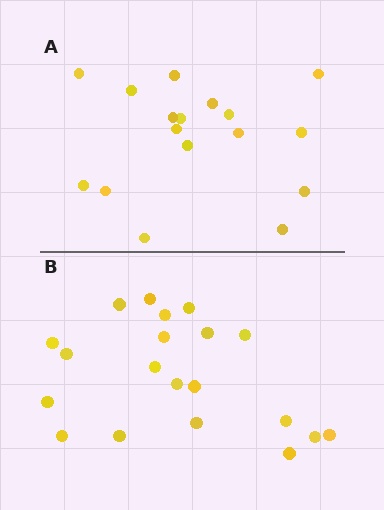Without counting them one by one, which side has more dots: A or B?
Region B (the bottom region) has more dots.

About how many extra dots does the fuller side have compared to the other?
Region B has just a few more — roughly 2 or 3 more dots than region A.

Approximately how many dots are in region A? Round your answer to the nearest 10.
About 20 dots. (The exact count is 17, which rounds to 20.)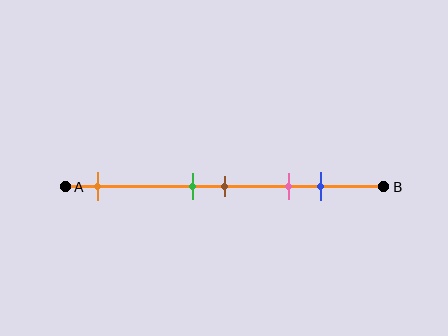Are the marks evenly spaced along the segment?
No, the marks are not evenly spaced.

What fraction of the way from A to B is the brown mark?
The brown mark is approximately 50% (0.5) of the way from A to B.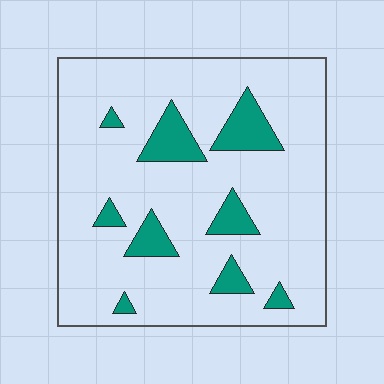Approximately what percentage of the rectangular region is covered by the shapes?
Approximately 15%.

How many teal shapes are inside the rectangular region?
9.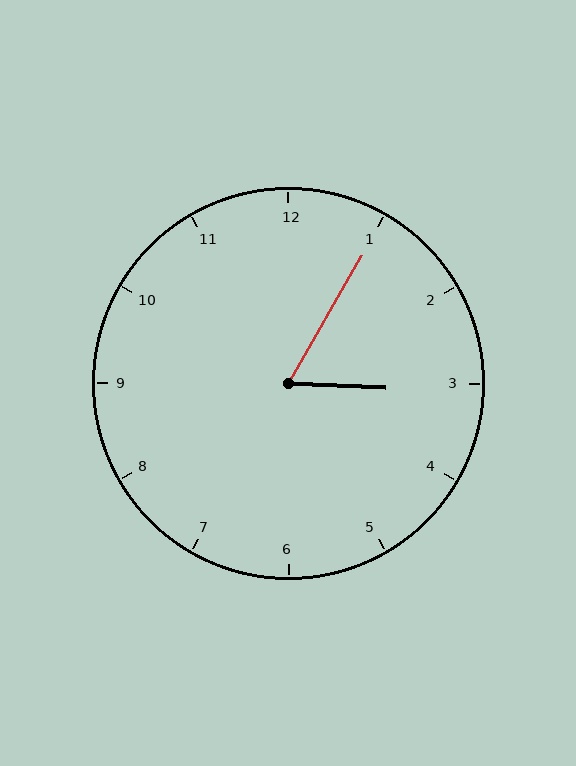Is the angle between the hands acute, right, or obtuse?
It is acute.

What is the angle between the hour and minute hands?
Approximately 62 degrees.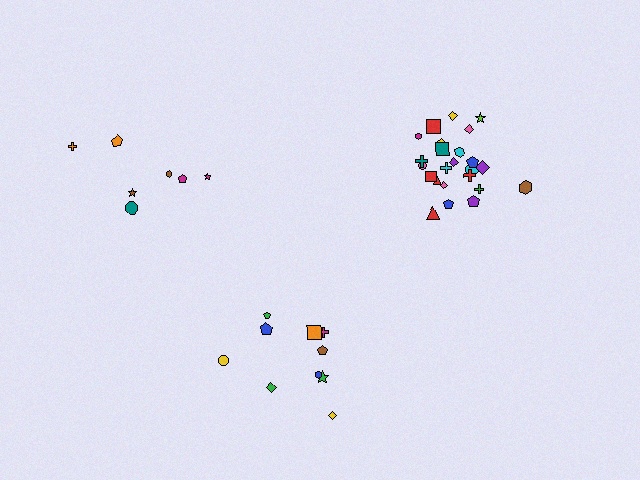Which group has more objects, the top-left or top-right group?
The top-right group.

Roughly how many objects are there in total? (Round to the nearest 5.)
Roughly 40 objects in total.